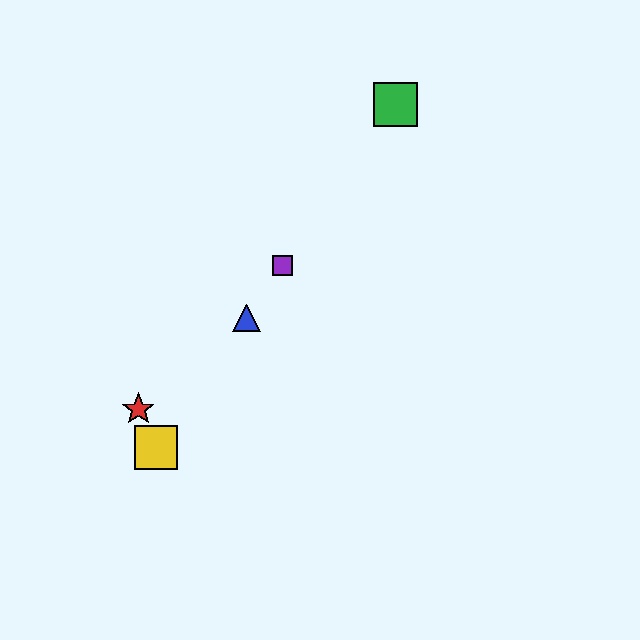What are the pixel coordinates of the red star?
The red star is at (138, 409).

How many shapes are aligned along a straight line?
4 shapes (the blue triangle, the green square, the yellow square, the purple square) are aligned along a straight line.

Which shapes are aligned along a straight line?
The blue triangle, the green square, the yellow square, the purple square are aligned along a straight line.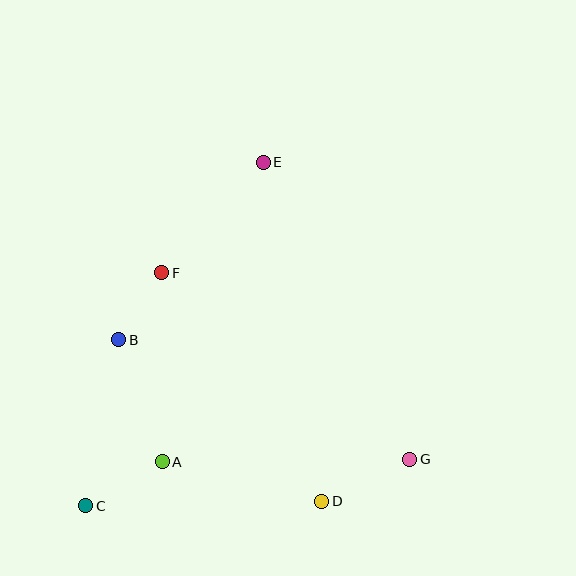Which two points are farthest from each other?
Points C and E are farthest from each other.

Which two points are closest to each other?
Points B and F are closest to each other.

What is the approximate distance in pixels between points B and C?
The distance between B and C is approximately 169 pixels.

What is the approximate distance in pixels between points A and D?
The distance between A and D is approximately 164 pixels.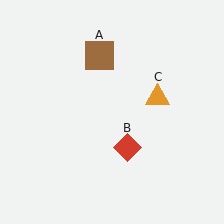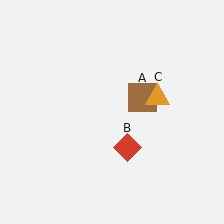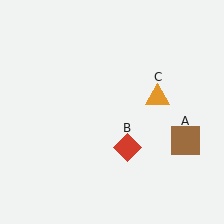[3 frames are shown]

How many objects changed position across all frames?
1 object changed position: brown square (object A).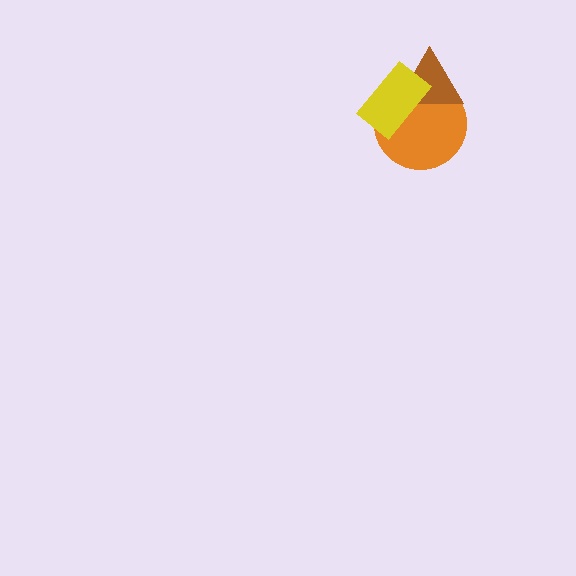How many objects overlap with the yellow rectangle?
2 objects overlap with the yellow rectangle.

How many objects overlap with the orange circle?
2 objects overlap with the orange circle.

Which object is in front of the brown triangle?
The yellow rectangle is in front of the brown triangle.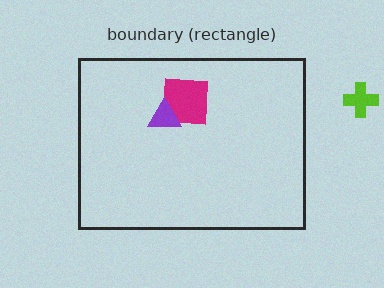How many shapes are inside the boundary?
2 inside, 1 outside.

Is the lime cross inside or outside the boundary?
Outside.